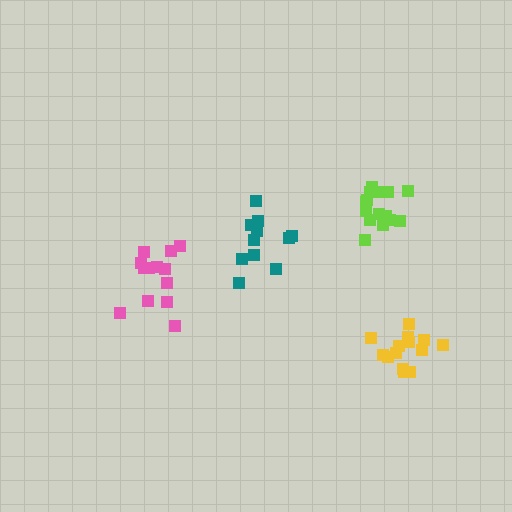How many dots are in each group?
Group 1: 14 dots, Group 2: 11 dots, Group 3: 13 dots, Group 4: 15 dots (53 total).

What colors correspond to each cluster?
The clusters are colored: yellow, teal, pink, lime.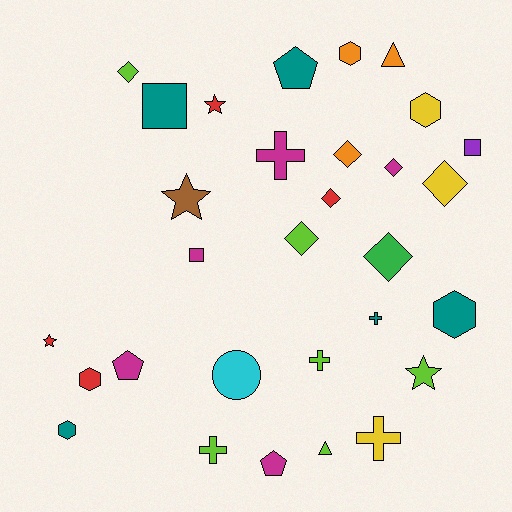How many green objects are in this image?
There is 1 green object.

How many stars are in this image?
There are 4 stars.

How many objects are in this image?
There are 30 objects.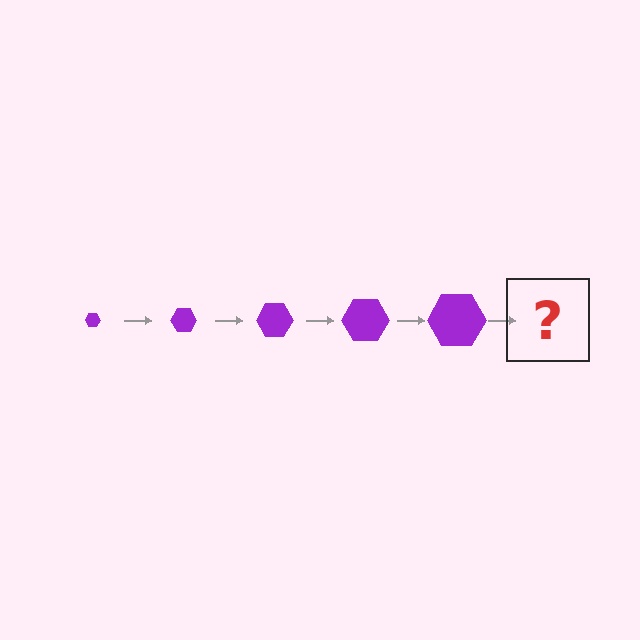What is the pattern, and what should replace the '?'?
The pattern is that the hexagon gets progressively larger each step. The '?' should be a purple hexagon, larger than the previous one.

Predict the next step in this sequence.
The next step is a purple hexagon, larger than the previous one.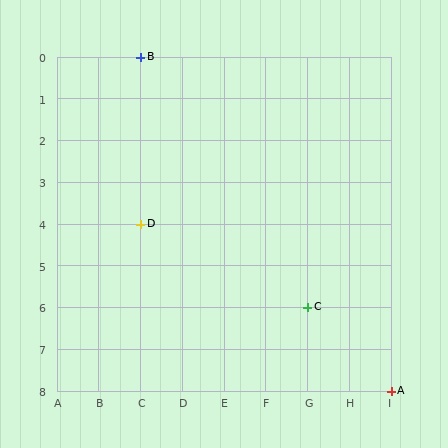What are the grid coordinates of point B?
Point B is at grid coordinates (C, 0).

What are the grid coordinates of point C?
Point C is at grid coordinates (G, 6).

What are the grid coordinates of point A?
Point A is at grid coordinates (I, 8).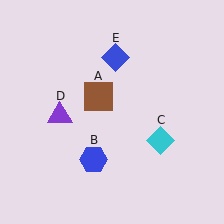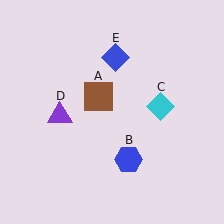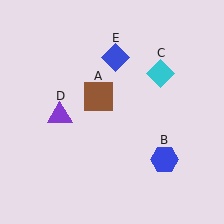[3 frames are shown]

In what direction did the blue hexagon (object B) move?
The blue hexagon (object B) moved right.